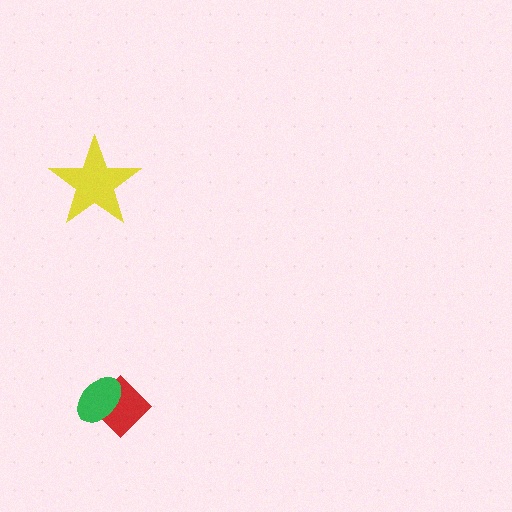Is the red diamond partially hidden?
Yes, it is partially covered by another shape.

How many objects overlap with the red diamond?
1 object overlaps with the red diamond.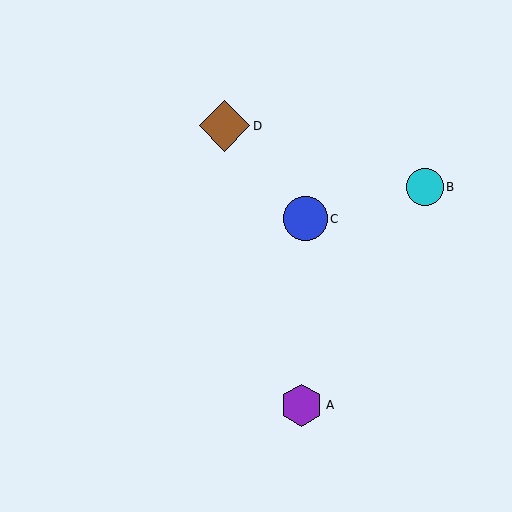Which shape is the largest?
The brown diamond (labeled D) is the largest.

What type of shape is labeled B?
Shape B is a cyan circle.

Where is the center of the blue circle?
The center of the blue circle is at (305, 219).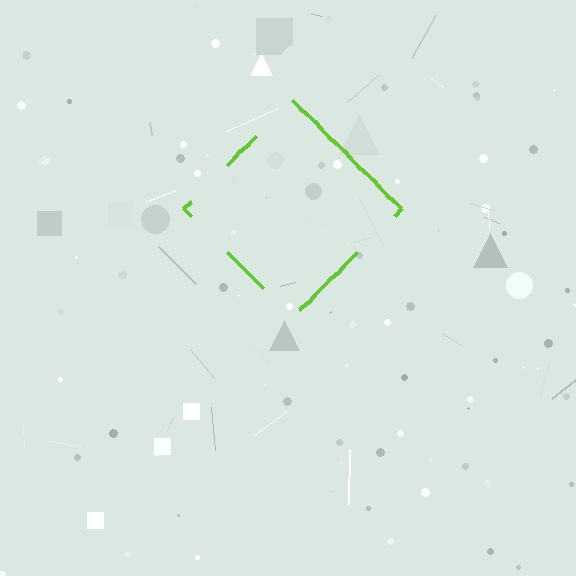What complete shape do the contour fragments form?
The contour fragments form a diamond.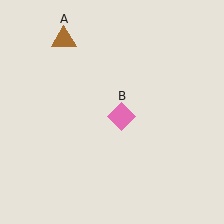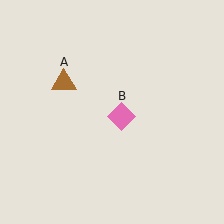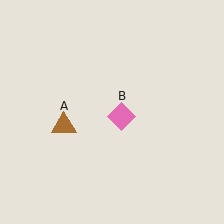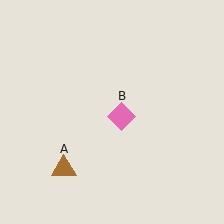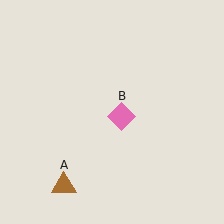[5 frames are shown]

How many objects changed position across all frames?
1 object changed position: brown triangle (object A).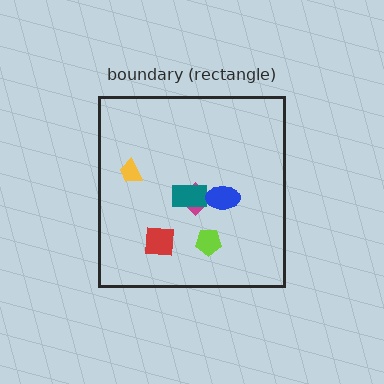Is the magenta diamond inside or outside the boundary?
Inside.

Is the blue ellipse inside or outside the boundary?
Inside.